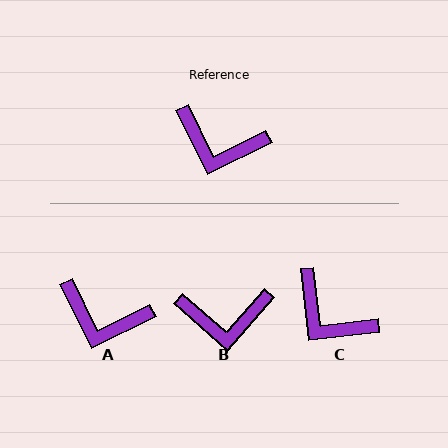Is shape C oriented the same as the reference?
No, it is off by about 20 degrees.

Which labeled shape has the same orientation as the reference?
A.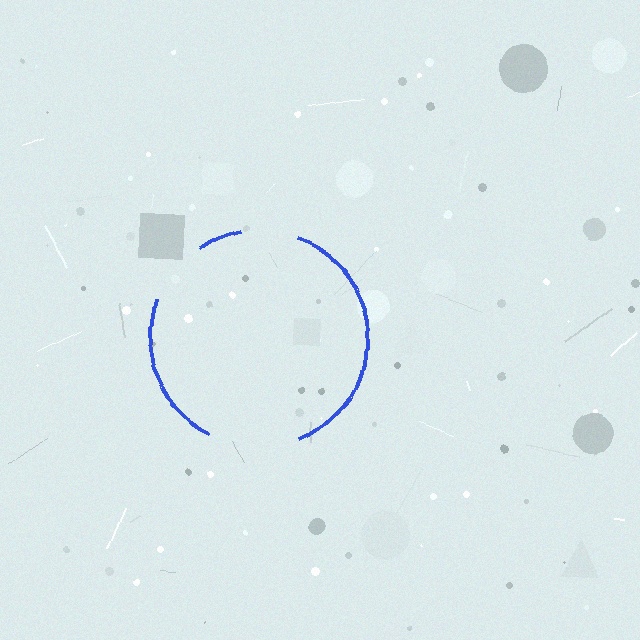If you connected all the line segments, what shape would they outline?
They would outline a circle.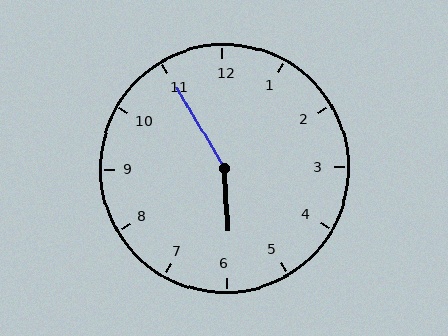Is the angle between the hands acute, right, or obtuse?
It is obtuse.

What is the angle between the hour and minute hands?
Approximately 152 degrees.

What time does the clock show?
5:55.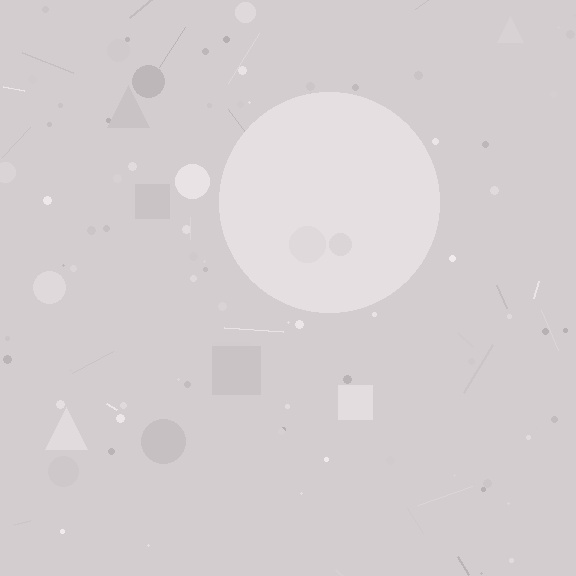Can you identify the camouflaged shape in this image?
The camouflaged shape is a circle.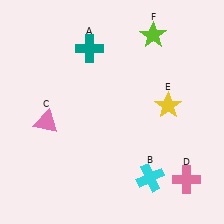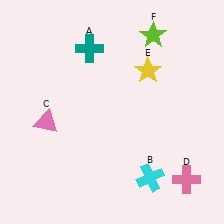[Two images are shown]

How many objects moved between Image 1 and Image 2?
1 object moved between the two images.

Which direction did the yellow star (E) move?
The yellow star (E) moved up.